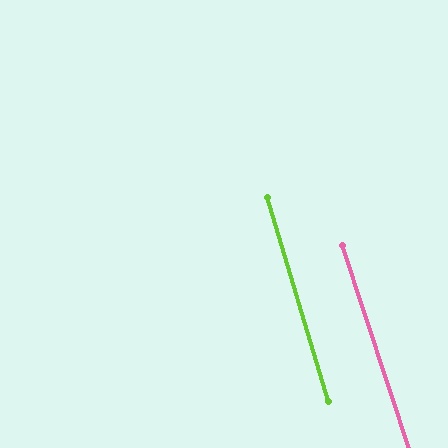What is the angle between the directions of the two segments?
Approximately 1 degree.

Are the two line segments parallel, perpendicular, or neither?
Parallel — their directions differ by only 1.4°.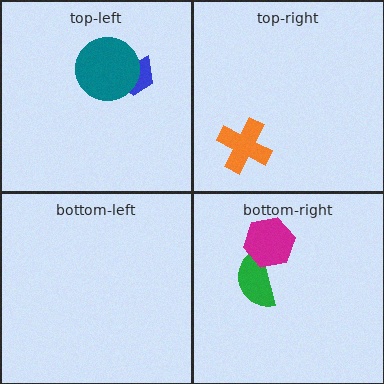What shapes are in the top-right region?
The orange cross.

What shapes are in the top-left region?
The blue trapezoid, the teal circle.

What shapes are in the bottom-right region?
The green semicircle, the magenta hexagon.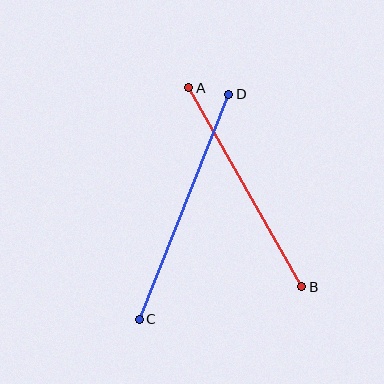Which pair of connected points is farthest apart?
Points C and D are farthest apart.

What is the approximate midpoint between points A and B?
The midpoint is at approximately (245, 187) pixels.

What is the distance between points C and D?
The distance is approximately 242 pixels.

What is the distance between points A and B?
The distance is approximately 229 pixels.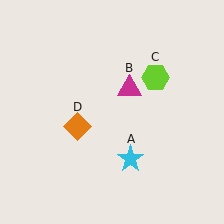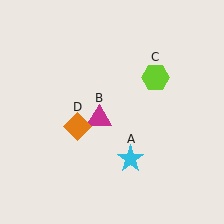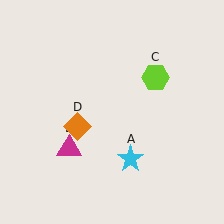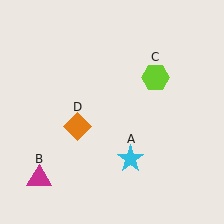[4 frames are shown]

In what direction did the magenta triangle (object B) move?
The magenta triangle (object B) moved down and to the left.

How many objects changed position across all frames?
1 object changed position: magenta triangle (object B).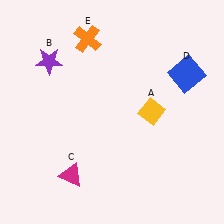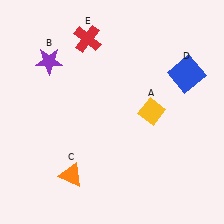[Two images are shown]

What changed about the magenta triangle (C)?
In Image 1, C is magenta. In Image 2, it changed to orange.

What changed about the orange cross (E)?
In Image 1, E is orange. In Image 2, it changed to red.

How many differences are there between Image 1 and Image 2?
There are 2 differences between the two images.